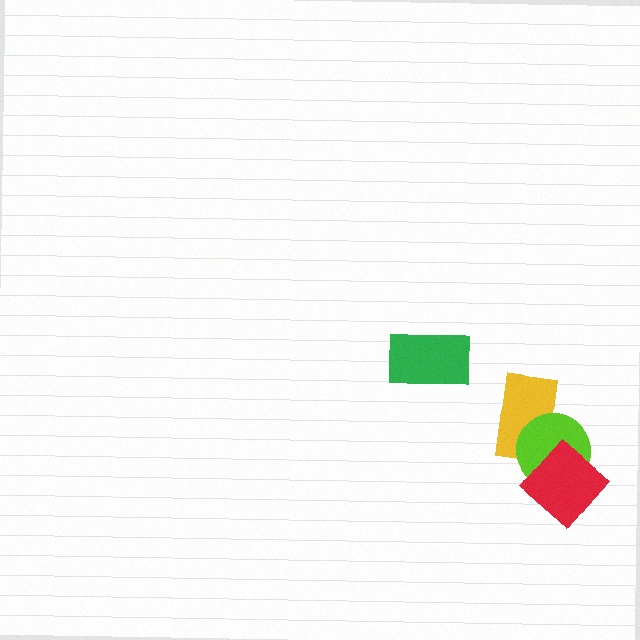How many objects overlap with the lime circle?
2 objects overlap with the lime circle.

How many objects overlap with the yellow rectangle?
1 object overlaps with the yellow rectangle.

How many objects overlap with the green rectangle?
0 objects overlap with the green rectangle.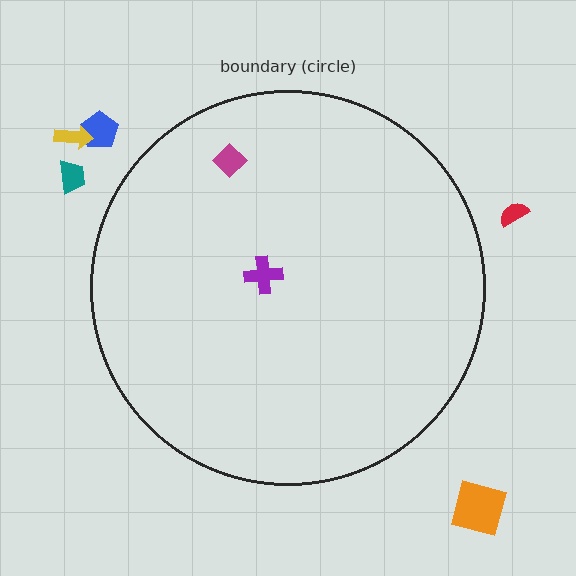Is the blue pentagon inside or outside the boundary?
Outside.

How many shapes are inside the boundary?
2 inside, 5 outside.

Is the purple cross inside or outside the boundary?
Inside.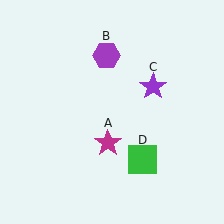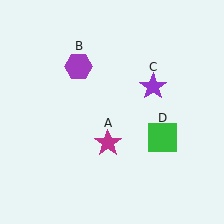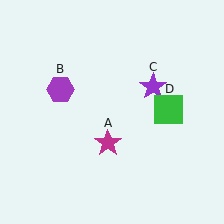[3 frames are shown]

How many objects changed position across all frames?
2 objects changed position: purple hexagon (object B), green square (object D).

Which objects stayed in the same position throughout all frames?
Magenta star (object A) and purple star (object C) remained stationary.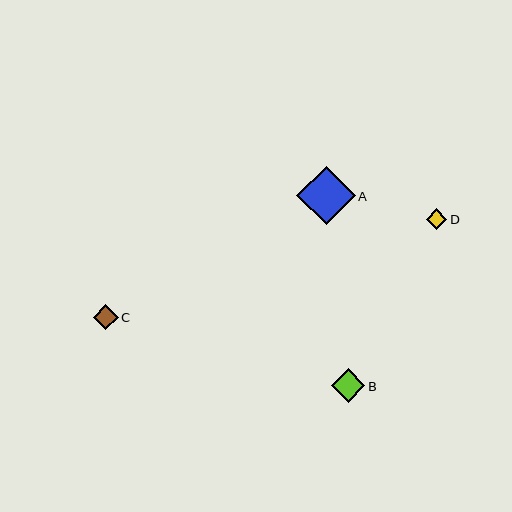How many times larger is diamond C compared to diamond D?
Diamond C is approximately 1.2 times the size of diamond D.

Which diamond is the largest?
Diamond A is the largest with a size of approximately 58 pixels.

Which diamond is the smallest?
Diamond D is the smallest with a size of approximately 20 pixels.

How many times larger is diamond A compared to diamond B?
Diamond A is approximately 1.7 times the size of diamond B.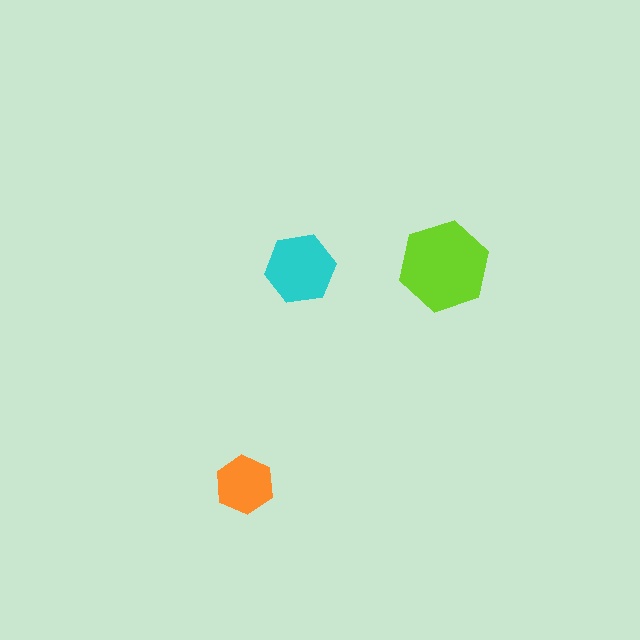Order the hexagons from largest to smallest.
the lime one, the cyan one, the orange one.